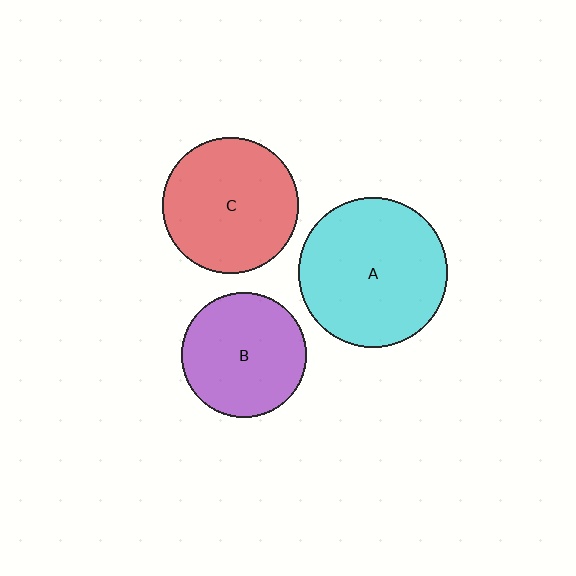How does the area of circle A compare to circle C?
Approximately 1.2 times.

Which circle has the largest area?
Circle A (cyan).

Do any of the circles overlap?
No, none of the circles overlap.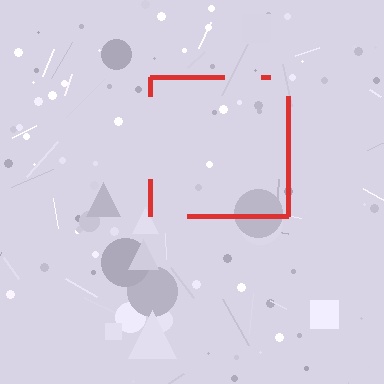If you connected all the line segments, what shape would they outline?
They would outline a square.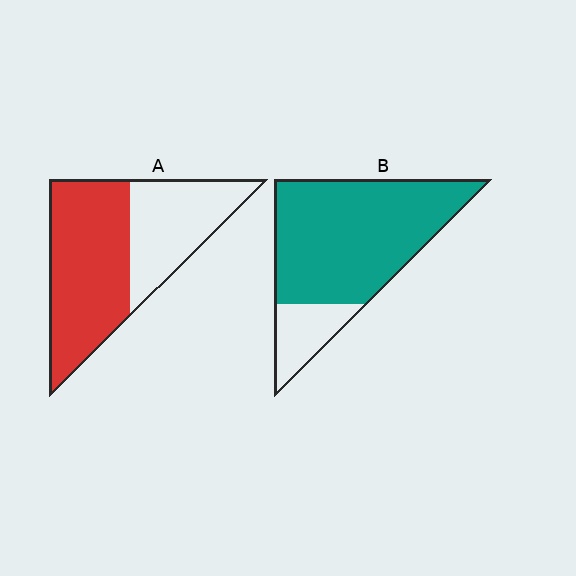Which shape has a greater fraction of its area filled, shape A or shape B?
Shape B.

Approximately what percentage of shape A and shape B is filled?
A is approximately 60% and B is approximately 80%.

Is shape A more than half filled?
Yes.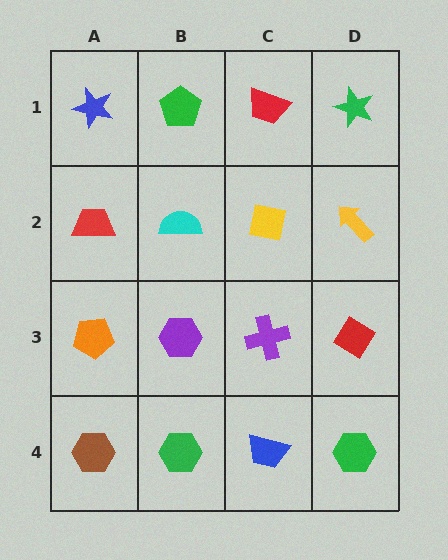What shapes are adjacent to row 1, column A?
A red trapezoid (row 2, column A), a green pentagon (row 1, column B).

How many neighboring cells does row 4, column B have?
3.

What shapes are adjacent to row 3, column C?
A yellow square (row 2, column C), a blue trapezoid (row 4, column C), a purple hexagon (row 3, column B), a red diamond (row 3, column D).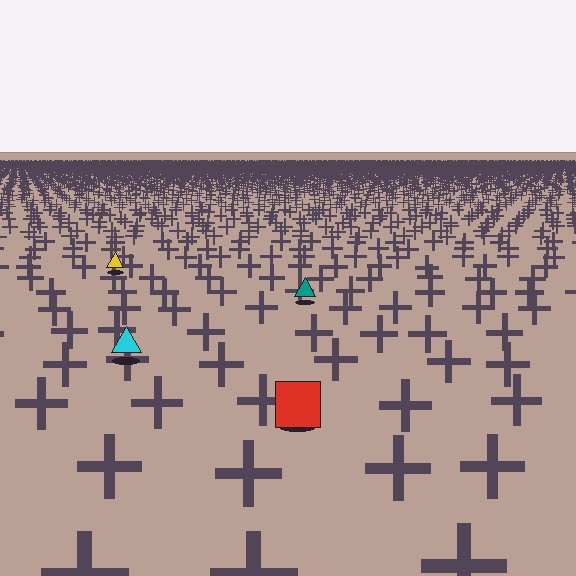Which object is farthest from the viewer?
The yellow triangle is farthest from the viewer. It appears smaller and the ground texture around it is denser.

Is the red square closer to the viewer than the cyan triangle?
Yes. The red square is closer — you can tell from the texture gradient: the ground texture is coarser near it.